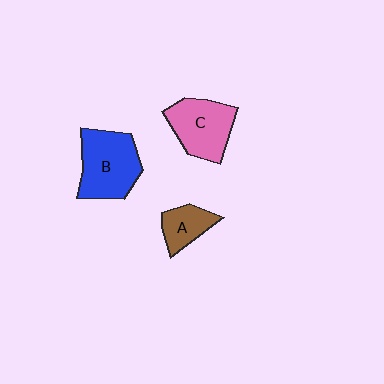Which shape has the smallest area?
Shape A (brown).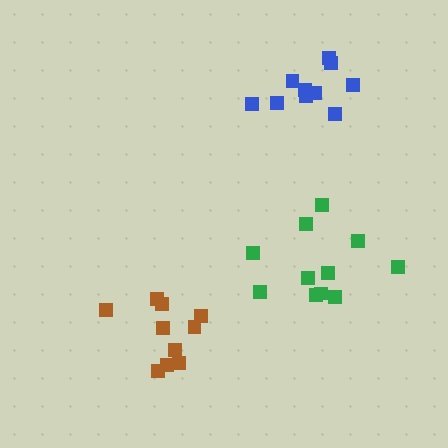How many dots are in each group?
Group 1: 11 dots, Group 2: 10 dots, Group 3: 10 dots (31 total).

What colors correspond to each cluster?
The clusters are colored: green, brown, blue.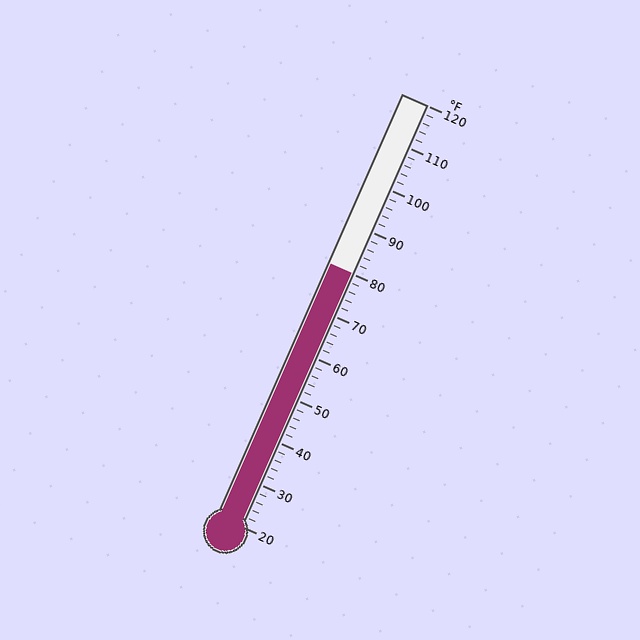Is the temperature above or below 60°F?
The temperature is above 60°F.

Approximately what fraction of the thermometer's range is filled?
The thermometer is filled to approximately 60% of its range.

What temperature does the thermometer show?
The thermometer shows approximately 80°F.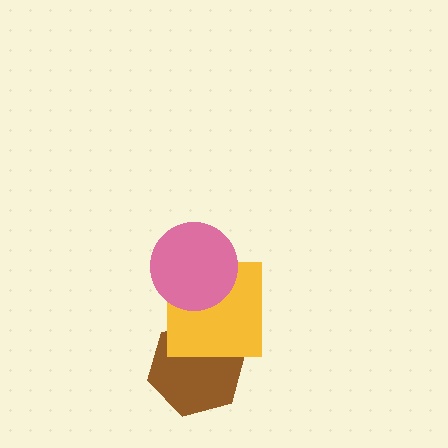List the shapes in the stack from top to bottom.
From top to bottom: the pink circle, the yellow square, the brown hexagon.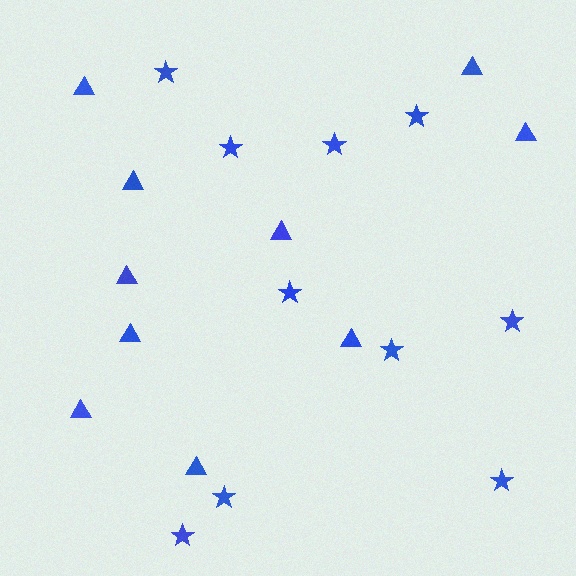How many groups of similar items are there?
There are 2 groups: one group of stars (10) and one group of triangles (10).